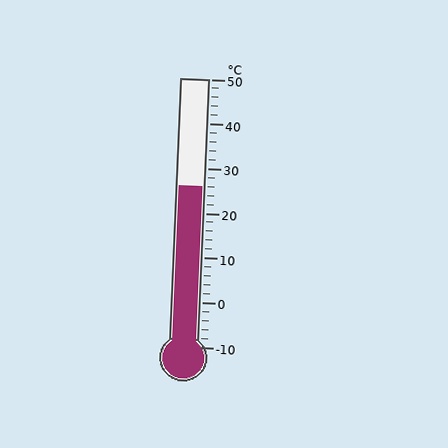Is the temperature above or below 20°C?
The temperature is above 20°C.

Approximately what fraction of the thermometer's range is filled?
The thermometer is filled to approximately 60% of its range.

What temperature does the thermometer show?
The thermometer shows approximately 26°C.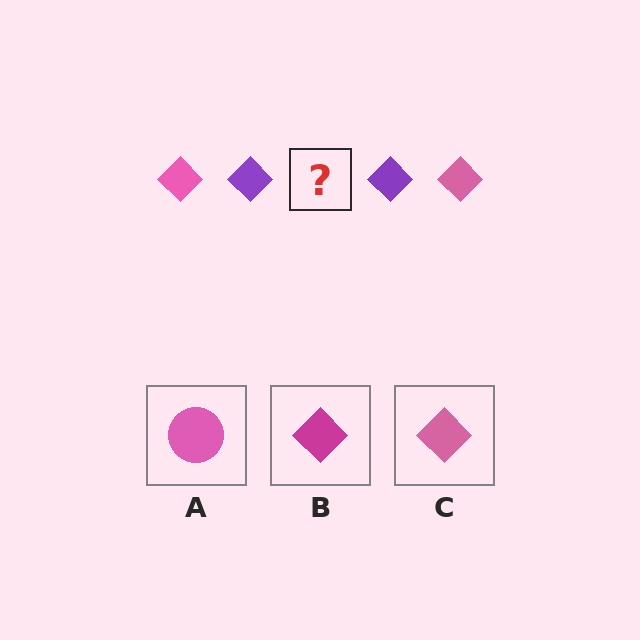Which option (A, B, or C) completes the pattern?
C.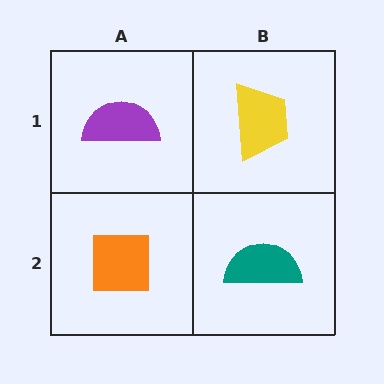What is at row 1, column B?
A yellow trapezoid.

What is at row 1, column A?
A purple semicircle.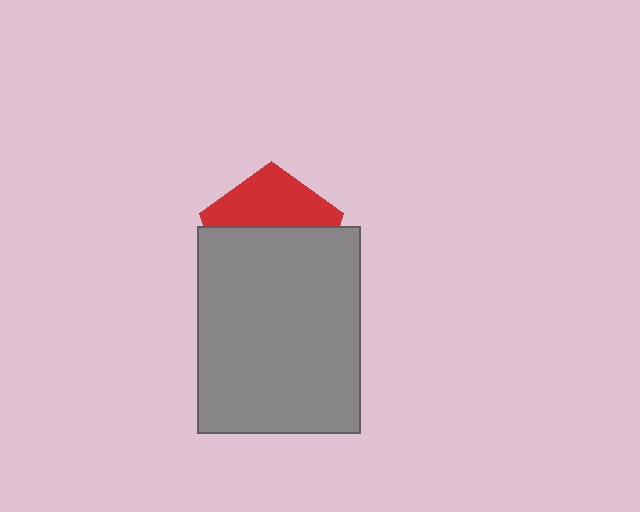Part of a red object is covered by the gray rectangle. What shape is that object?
It is a pentagon.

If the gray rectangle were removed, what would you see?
You would see the complete red pentagon.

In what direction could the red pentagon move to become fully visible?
The red pentagon could move up. That would shift it out from behind the gray rectangle entirely.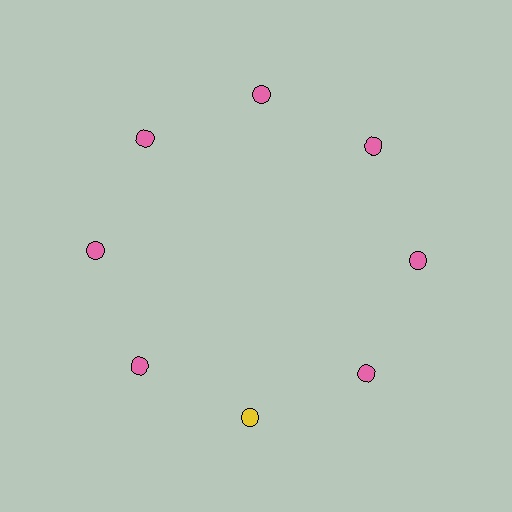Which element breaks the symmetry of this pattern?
The yellow circle at roughly the 6 o'clock position breaks the symmetry. All other shapes are pink circles.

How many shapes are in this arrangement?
There are 8 shapes arranged in a ring pattern.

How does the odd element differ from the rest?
It has a different color: yellow instead of pink.